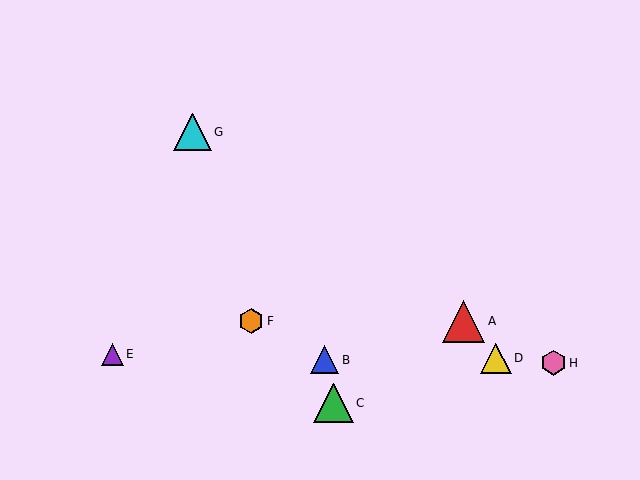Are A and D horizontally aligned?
No, A is at y≈321 and D is at y≈358.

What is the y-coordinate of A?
Object A is at y≈321.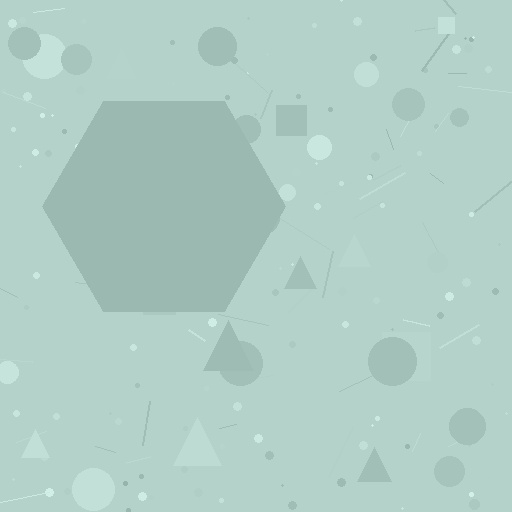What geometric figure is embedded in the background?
A hexagon is embedded in the background.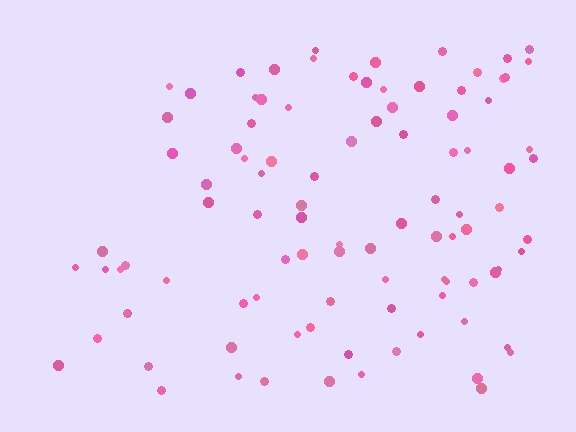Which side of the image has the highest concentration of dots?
The right.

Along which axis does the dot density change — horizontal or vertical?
Horizontal.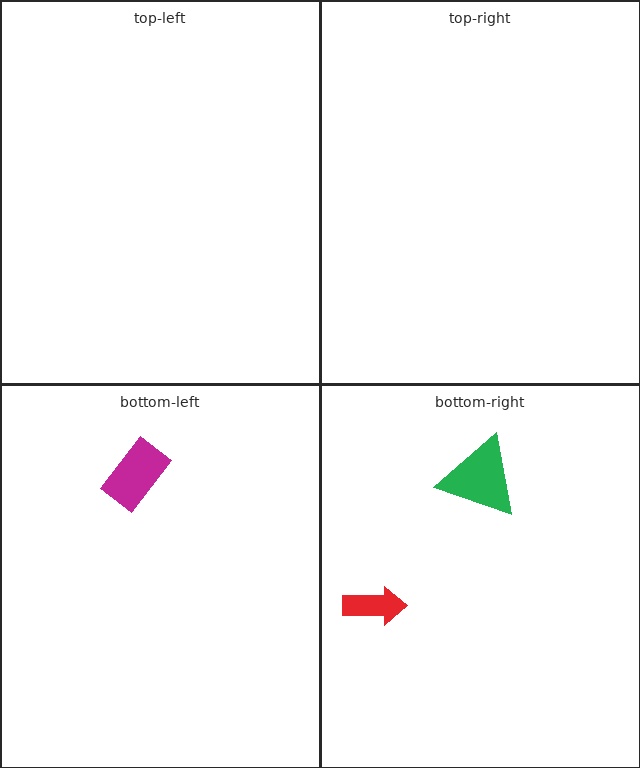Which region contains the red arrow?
The bottom-right region.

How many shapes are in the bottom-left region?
1.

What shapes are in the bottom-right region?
The green triangle, the red arrow.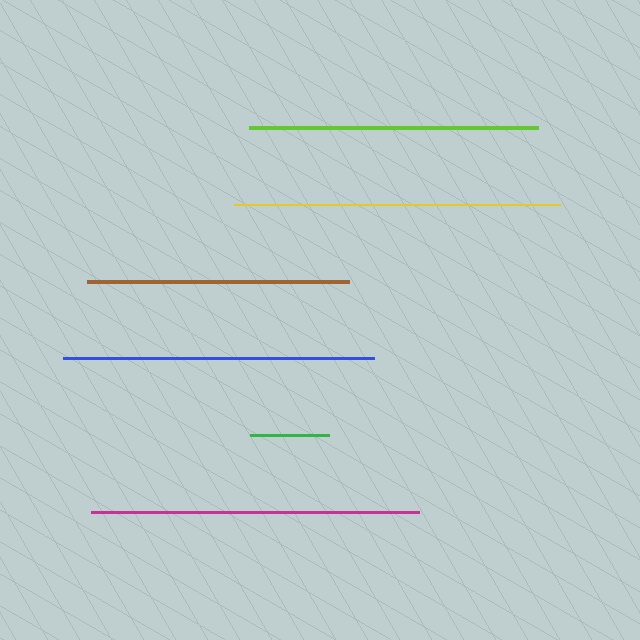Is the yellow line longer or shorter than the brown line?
The yellow line is longer than the brown line.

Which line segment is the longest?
The magenta line is the longest at approximately 328 pixels.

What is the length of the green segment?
The green segment is approximately 79 pixels long.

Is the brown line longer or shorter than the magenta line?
The magenta line is longer than the brown line.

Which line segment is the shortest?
The green line is the shortest at approximately 79 pixels.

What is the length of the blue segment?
The blue segment is approximately 311 pixels long.